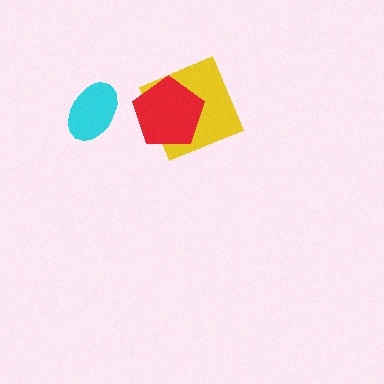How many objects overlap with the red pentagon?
1 object overlaps with the red pentagon.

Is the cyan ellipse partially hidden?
No, no other shape covers it.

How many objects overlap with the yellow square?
1 object overlaps with the yellow square.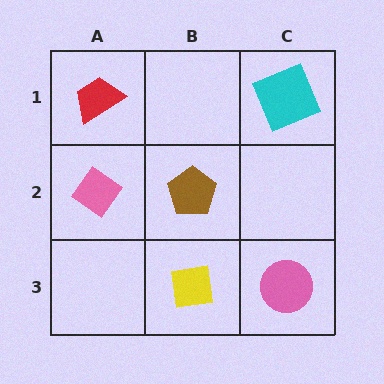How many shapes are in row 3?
2 shapes.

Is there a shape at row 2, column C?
No, that cell is empty.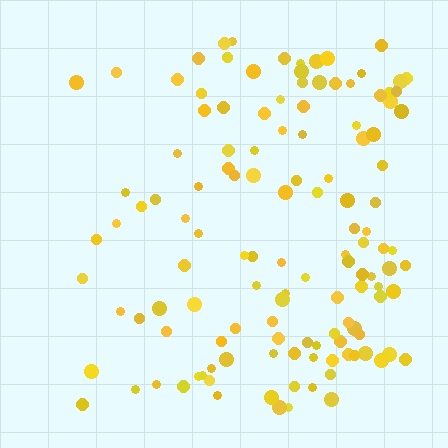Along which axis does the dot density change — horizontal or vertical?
Horizontal.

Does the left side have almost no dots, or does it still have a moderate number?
Still a moderate number, just noticeably fewer than the right.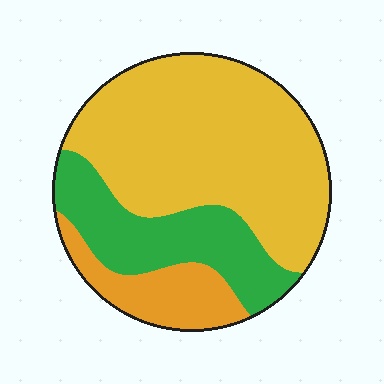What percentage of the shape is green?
Green covers about 25% of the shape.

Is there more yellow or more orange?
Yellow.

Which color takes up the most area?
Yellow, at roughly 60%.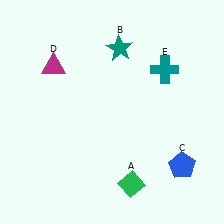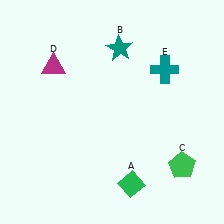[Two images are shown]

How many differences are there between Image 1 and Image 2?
There is 1 difference between the two images.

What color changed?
The pentagon (C) changed from blue in Image 1 to green in Image 2.